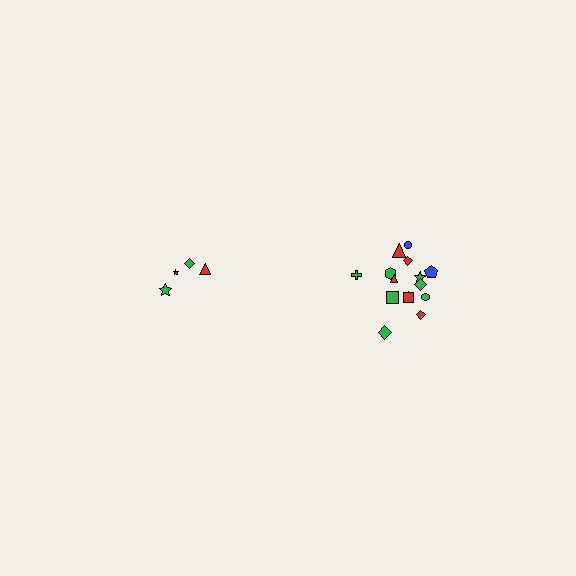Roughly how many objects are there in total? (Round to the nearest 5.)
Roughly 20 objects in total.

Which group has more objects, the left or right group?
The right group.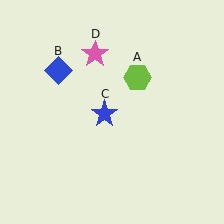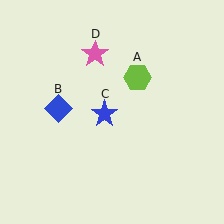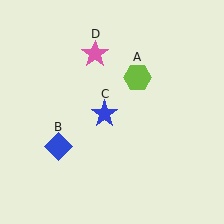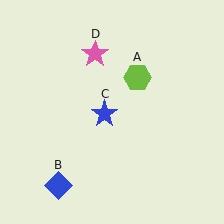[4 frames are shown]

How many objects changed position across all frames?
1 object changed position: blue diamond (object B).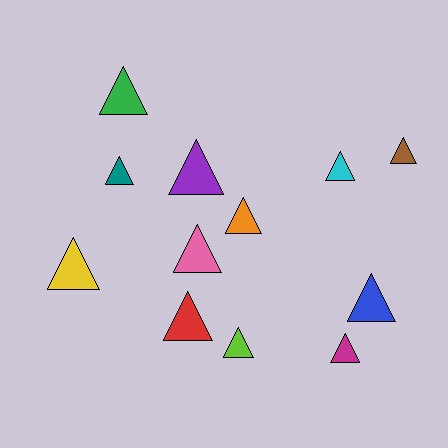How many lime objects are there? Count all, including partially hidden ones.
There is 1 lime object.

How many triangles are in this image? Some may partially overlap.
There are 12 triangles.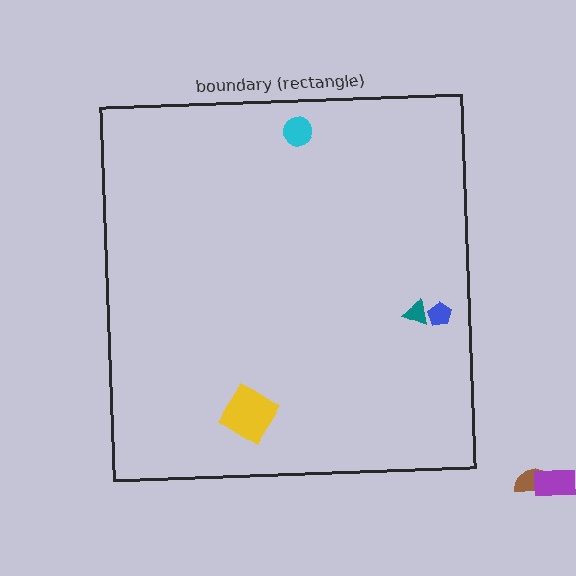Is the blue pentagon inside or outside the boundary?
Inside.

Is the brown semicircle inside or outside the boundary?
Outside.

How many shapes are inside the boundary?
4 inside, 2 outside.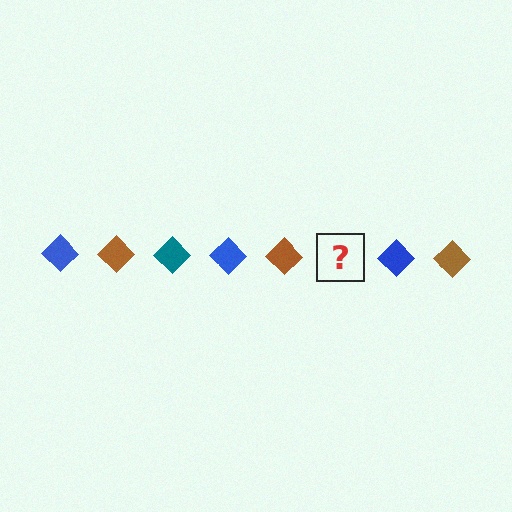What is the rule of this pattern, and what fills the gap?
The rule is that the pattern cycles through blue, brown, teal diamonds. The gap should be filled with a teal diamond.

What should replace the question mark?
The question mark should be replaced with a teal diamond.